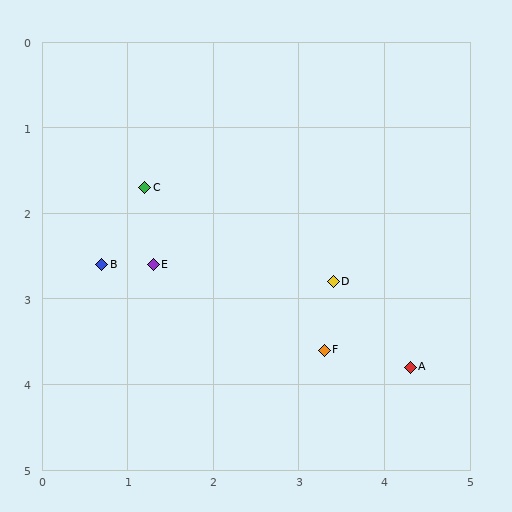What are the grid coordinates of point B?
Point B is at approximately (0.7, 2.6).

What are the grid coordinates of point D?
Point D is at approximately (3.4, 2.8).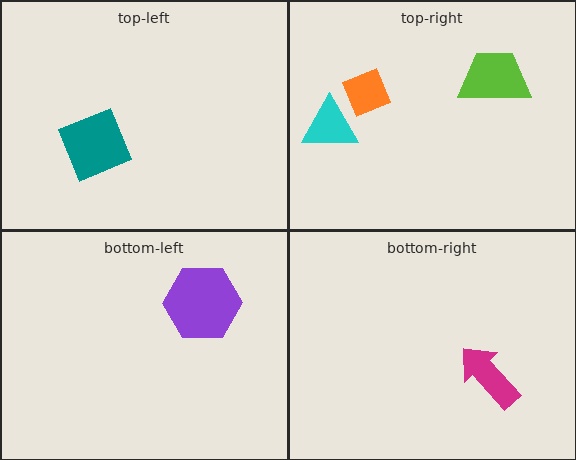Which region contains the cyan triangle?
The top-right region.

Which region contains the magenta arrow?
The bottom-right region.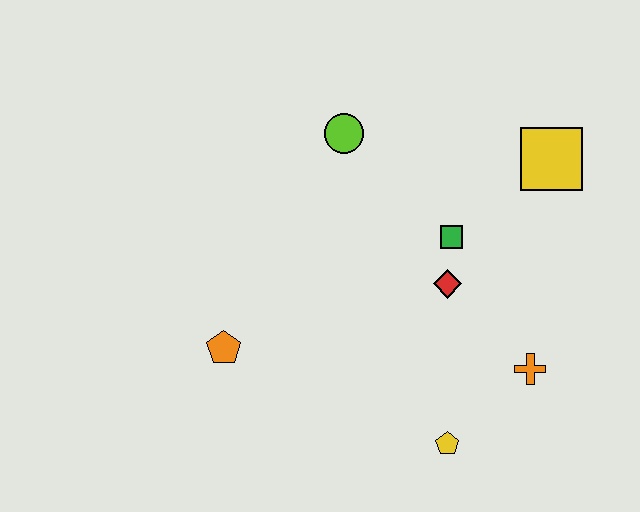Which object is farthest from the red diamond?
The orange pentagon is farthest from the red diamond.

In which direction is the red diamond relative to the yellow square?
The red diamond is below the yellow square.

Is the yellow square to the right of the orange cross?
Yes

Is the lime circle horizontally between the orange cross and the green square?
No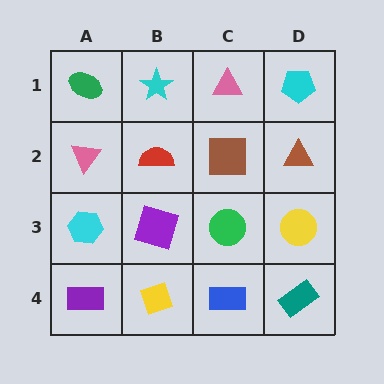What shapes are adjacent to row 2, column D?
A cyan pentagon (row 1, column D), a yellow circle (row 3, column D), a brown square (row 2, column C).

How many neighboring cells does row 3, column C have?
4.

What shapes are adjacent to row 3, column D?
A brown triangle (row 2, column D), a teal rectangle (row 4, column D), a green circle (row 3, column C).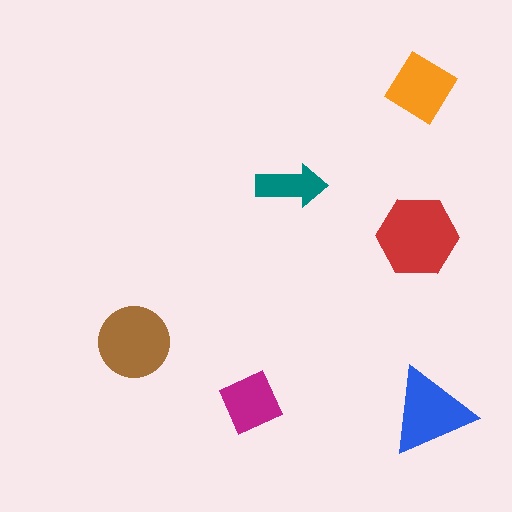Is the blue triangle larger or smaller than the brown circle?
Smaller.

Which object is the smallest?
The teal arrow.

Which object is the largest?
The red hexagon.